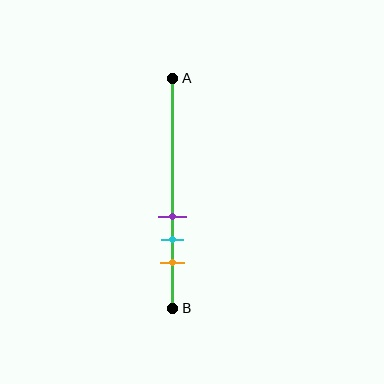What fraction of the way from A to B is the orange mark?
The orange mark is approximately 80% (0.8) of the way from A to B.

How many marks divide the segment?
There are 3 marks dividing the segment.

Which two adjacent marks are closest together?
The purple and cyan marks are the closest adjacent pair.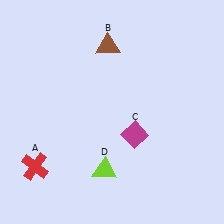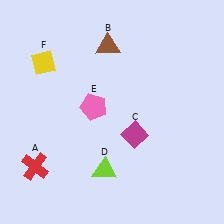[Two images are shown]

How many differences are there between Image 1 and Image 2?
There are 2 differences between the two images.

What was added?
A pink pentagon (E), a yellow diamond (F) were added in Image 2.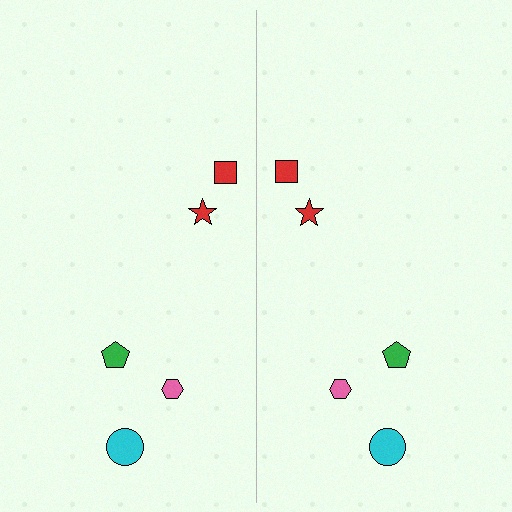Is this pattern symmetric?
Yes, this pattern has bilateral (reflection) symmetry.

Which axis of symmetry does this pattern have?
The pattern has a vertical axis of symmetry running through the center of the image.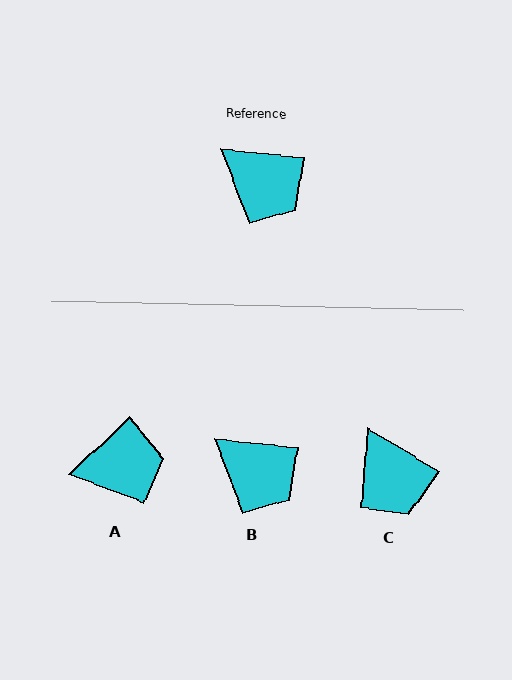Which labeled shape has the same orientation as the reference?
B.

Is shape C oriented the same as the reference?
No, it is off by about 25 degrees.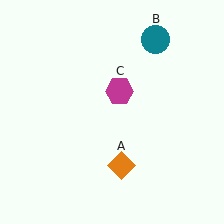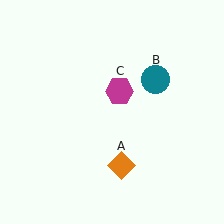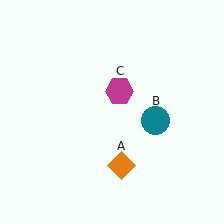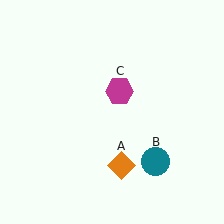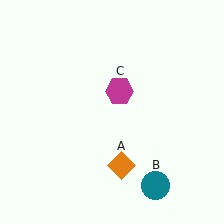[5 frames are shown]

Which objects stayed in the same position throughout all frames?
Orange diamond (object A) and magenta hexagon (object C) remained stationary.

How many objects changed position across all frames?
1 object changed position: teal circle (object B).